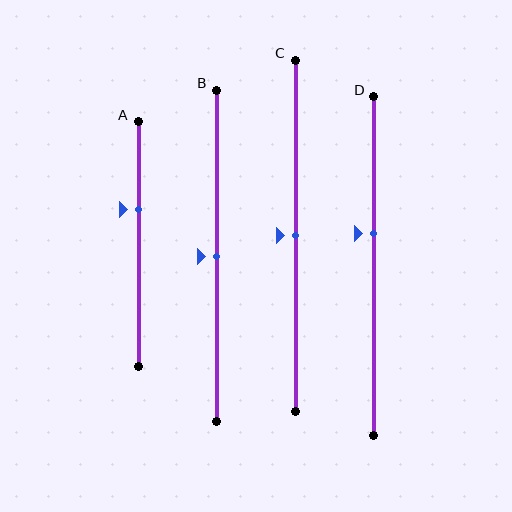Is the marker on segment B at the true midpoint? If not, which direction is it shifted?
Yes, the marker on segment B is at the true midpoint.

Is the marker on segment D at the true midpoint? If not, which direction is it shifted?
No, the marker on segment D is shifted upward by about 10% of the segment length.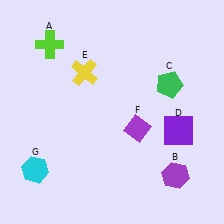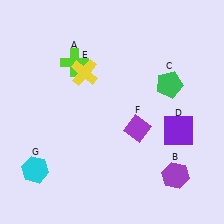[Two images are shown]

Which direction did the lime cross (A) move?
The lime cross (A) moved right.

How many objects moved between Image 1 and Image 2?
1 object moved between the two images.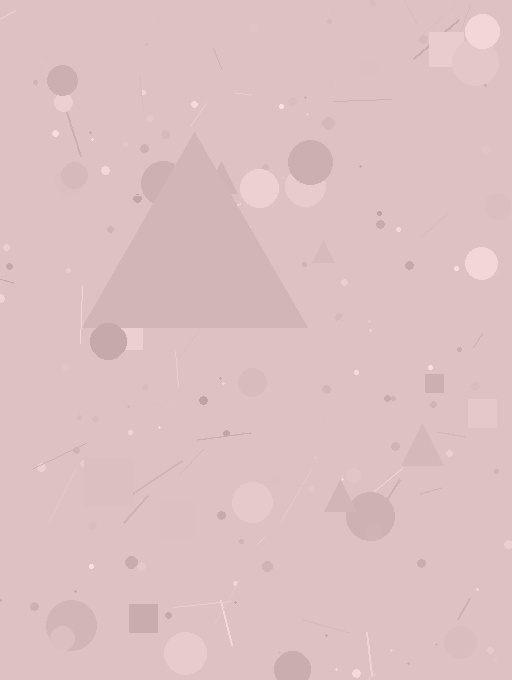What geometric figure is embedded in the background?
A triangle is embedded in the background.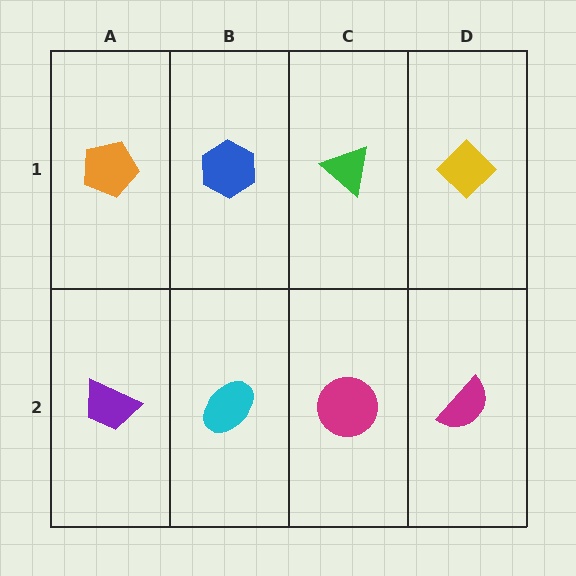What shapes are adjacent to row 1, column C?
A magenta circle (row 2, column C), a blue hexagon (row 1, column B), a yellow diamond (row 1, column D).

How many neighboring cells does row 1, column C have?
3.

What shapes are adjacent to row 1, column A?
A purple trapezoid (row 2, column A), a blue hexagon (row 1, column B).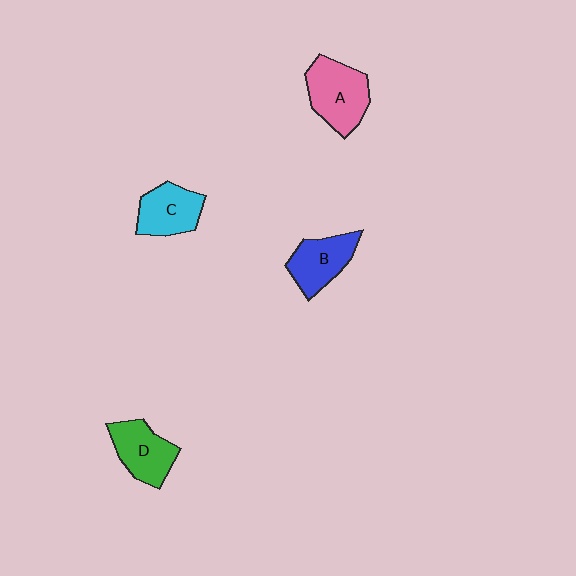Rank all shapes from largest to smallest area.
From largest to smallest: A (pink), D (green), B (blue), C (cyan).